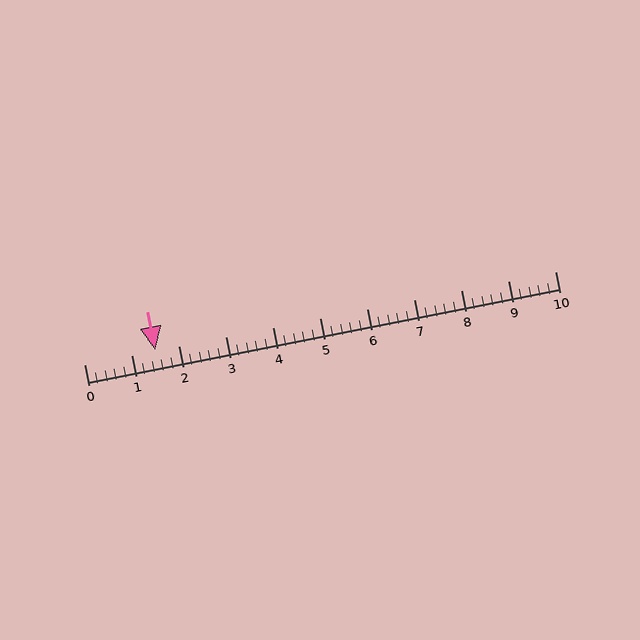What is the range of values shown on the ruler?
The ruler shows values from 0 to 10.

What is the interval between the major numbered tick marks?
The major tick marks are spaced 1 units apart.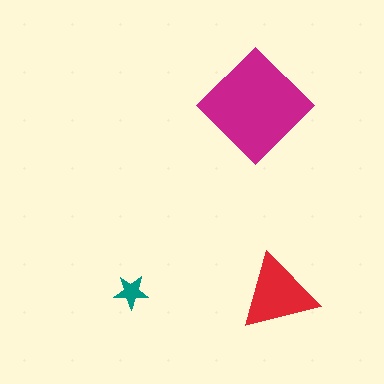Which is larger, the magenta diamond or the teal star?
The magenta diamond.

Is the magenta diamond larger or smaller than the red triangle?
Larger.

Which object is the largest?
The magenta diamond.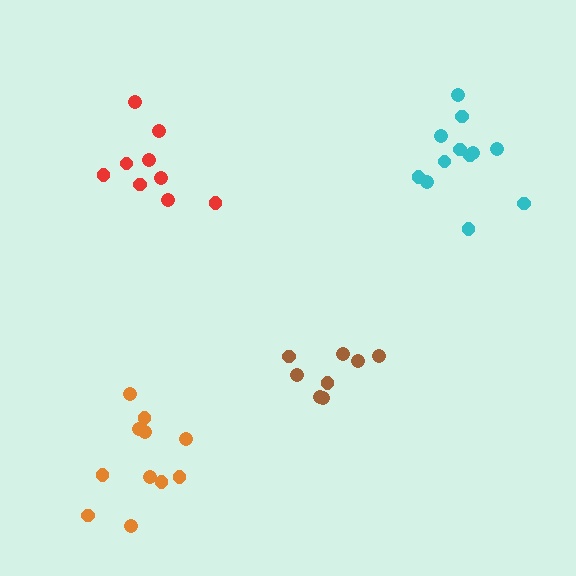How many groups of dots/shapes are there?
There are 4 groups.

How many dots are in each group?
Group 1: 12 dots, Group 2: 9 dots, Group 3: 8 dots, Group 4: 11 dots (40 total).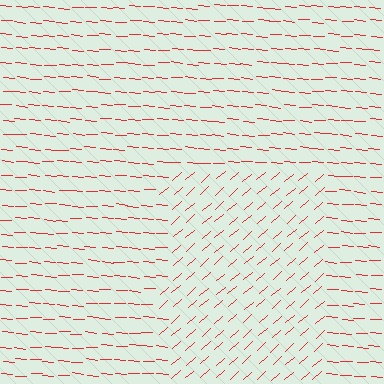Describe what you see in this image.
The image is filled with small red line segments. A rectangle region in the image has lines oriented differently from the surrounding lines, creating a visible texture boundary.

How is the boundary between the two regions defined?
The boundary is defined purely by a change in line orientation (approximately 45 degrees difference). All lines are the same color and thickness.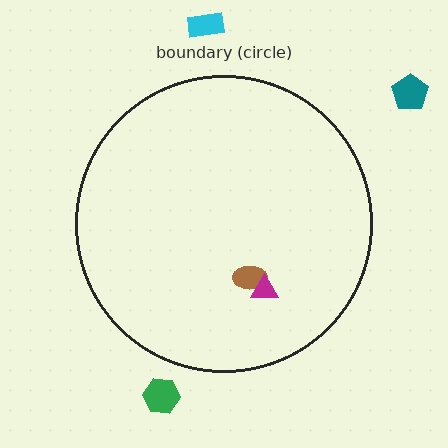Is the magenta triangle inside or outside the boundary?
Inside.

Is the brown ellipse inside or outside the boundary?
Inside.